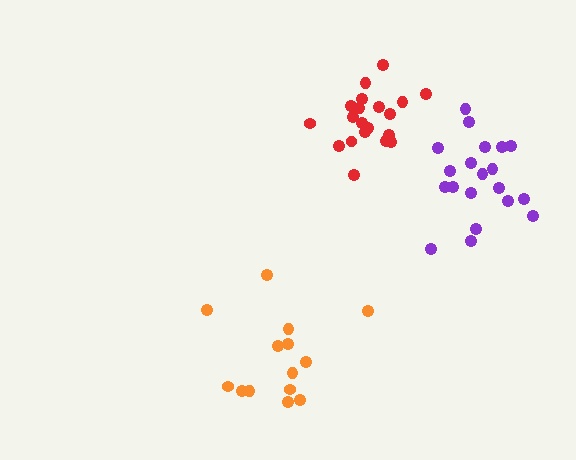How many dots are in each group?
Group 1: 14 dots, Group 2: 20 dots, Group 3: 20 dots (54 total).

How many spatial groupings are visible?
There are 3 spatial groupings.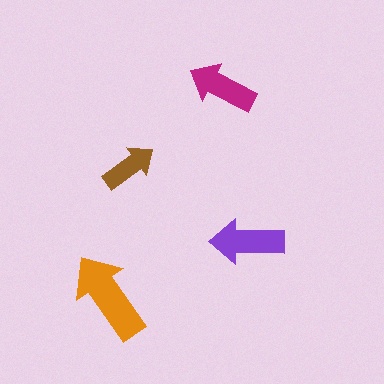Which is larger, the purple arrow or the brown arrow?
The purple one.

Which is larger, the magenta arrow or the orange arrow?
The orange one.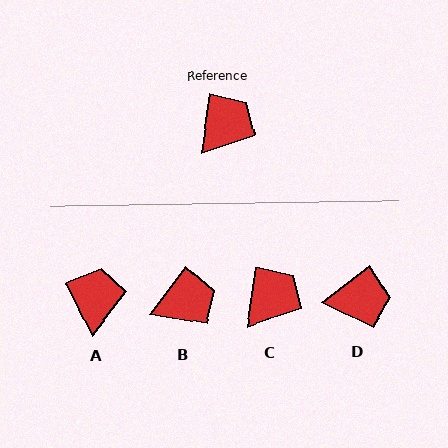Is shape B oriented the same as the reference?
No, it is off by about 28 degrees.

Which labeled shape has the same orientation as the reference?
C.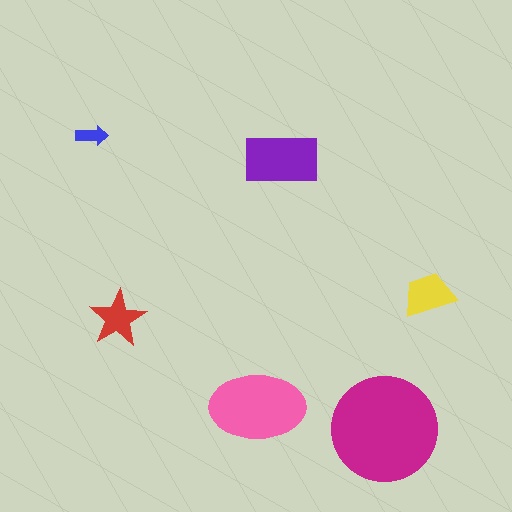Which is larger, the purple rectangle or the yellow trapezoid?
The purple rectangle.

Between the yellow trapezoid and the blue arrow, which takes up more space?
The yellow trapezoid.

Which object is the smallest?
The blue arrow.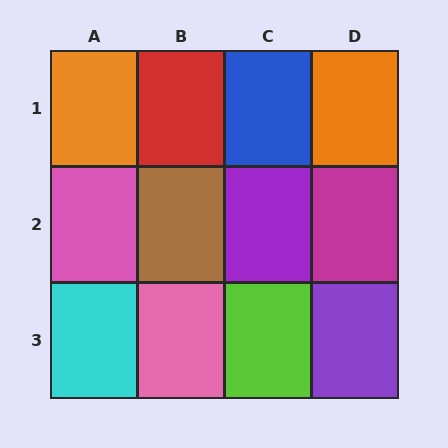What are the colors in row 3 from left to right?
Cyan, pink, lime, purple.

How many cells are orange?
2 cells are orange.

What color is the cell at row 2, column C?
Purple.